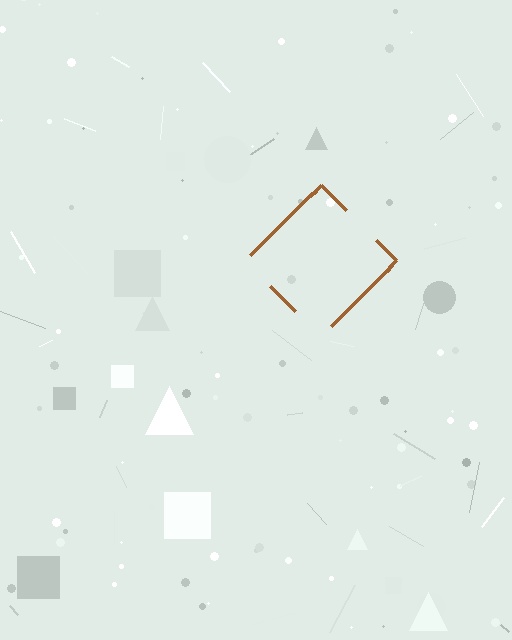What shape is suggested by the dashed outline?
The dashed outline suggests a diamond.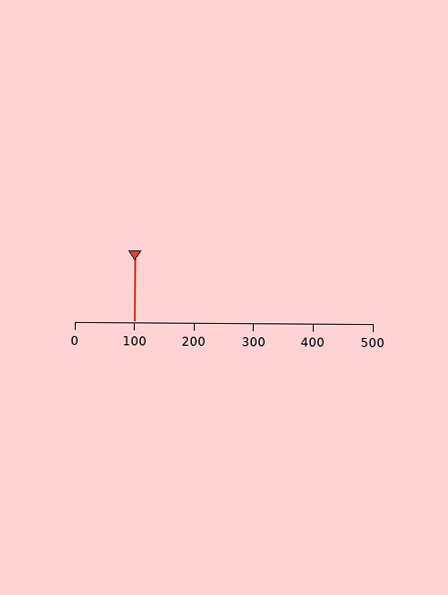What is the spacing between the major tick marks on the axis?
The major ticks are spaced 100 apart.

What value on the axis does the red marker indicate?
The marker indicates approximately 100.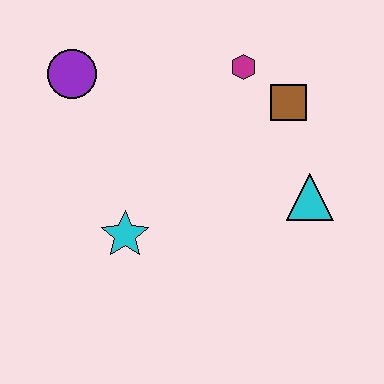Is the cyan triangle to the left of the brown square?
No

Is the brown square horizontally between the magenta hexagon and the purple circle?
No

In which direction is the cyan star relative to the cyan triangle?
The cyan star is to the left of the cyan triangle.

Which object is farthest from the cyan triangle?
The purple circle is farthest from the cyan triangle.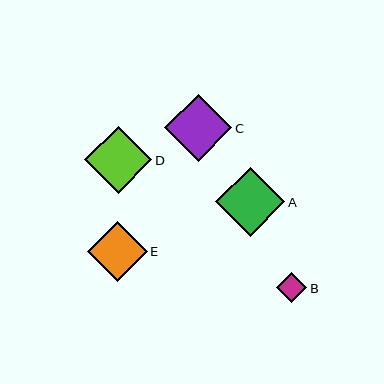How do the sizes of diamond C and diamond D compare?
Diamond C and diamond D are approximately the same size.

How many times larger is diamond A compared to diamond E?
Diamond A is approximately 1.2 times the size of diamond E.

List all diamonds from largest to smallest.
From largest to smallest: A, C, D, E, B.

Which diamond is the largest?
Diamond A is the largest with a size of approximately 69 pixels.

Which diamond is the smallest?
Diamond B is the smallest with a size of approximately 31 pixels.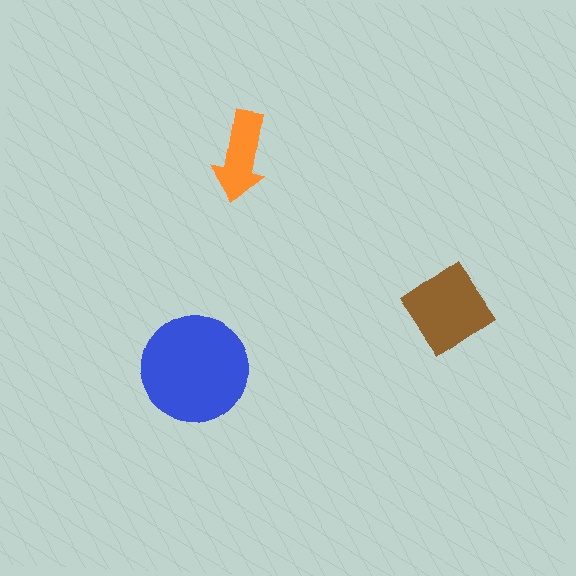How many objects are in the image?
There are 3 objects in the image.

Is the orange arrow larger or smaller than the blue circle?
Smaller.